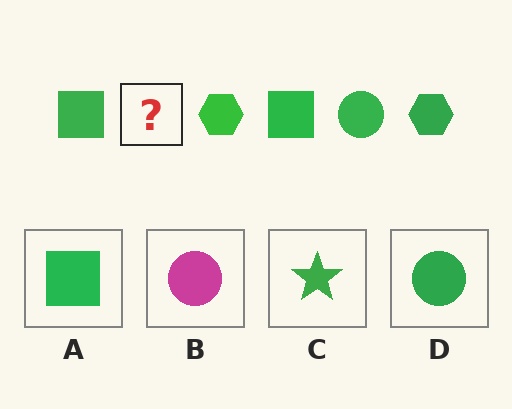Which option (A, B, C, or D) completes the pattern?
D.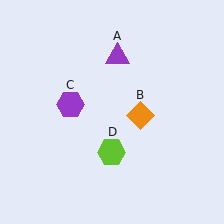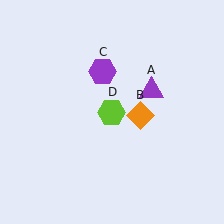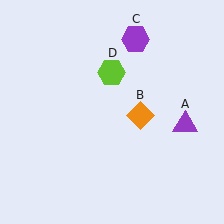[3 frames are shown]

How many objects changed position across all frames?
3 objects changed position: purple triangle (object A), purple hexagon (object C), lime hexagon (object D).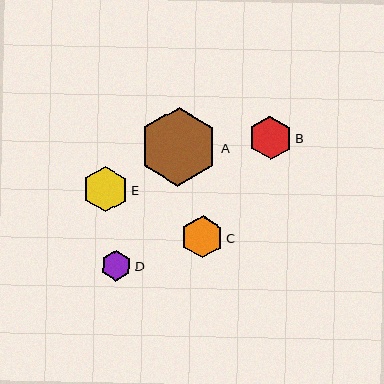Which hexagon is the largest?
Hexagon A is the largest with a size of approximately 78 pixels.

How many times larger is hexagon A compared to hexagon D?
Hexagon A is approximately 2.6 times the size of hexagon D.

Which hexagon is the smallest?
Hexagon D is the smallest with a size of approximately 30 pixels.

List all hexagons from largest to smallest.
From largest to smallest: A, E, B, C, D.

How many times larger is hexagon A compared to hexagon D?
Hexagon A is approximately 2.6 times the size of hexagon D.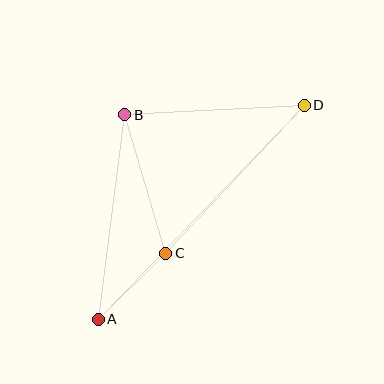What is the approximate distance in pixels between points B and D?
The distance between B and D is approximately 180 pixels.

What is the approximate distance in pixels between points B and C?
The distance between B and C is approximately 144 pixels.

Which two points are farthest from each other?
Points A and D are farthest from each other.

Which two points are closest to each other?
Points A and C are closest to each other.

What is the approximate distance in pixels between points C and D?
The distance between C and D is approximately 203 pixels.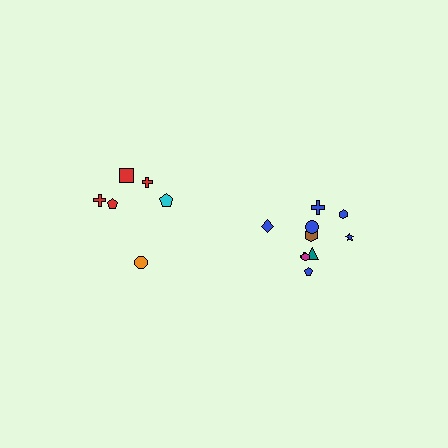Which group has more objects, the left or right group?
The right group.